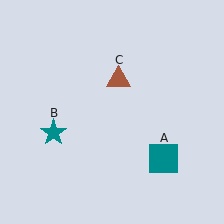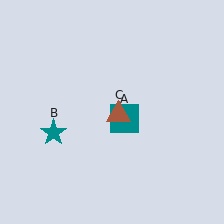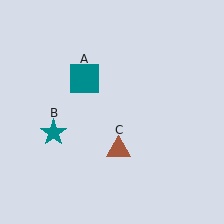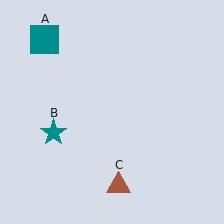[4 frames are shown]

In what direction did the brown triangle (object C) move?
The brown triangle (object C) moved down.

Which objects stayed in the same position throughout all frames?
Teal star (object B) remained stationary.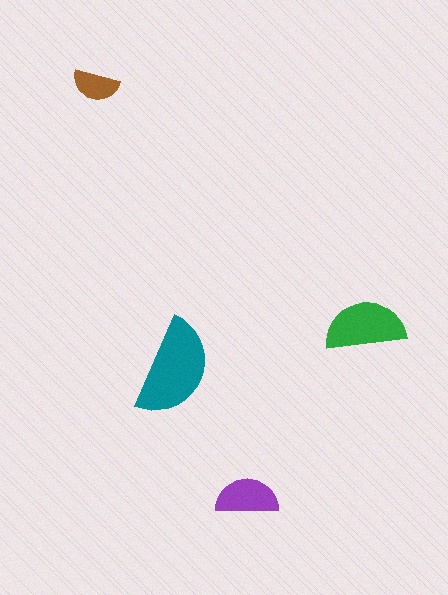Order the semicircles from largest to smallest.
the teal one, the green one, the purple one, the brown one.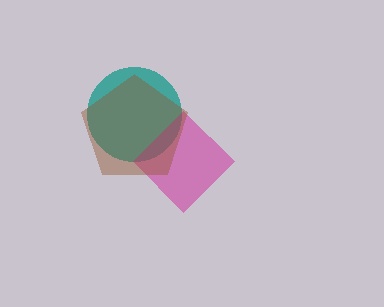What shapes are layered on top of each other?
The layered shapes are: a teal circle, a magenta diamond, a brown pentagon.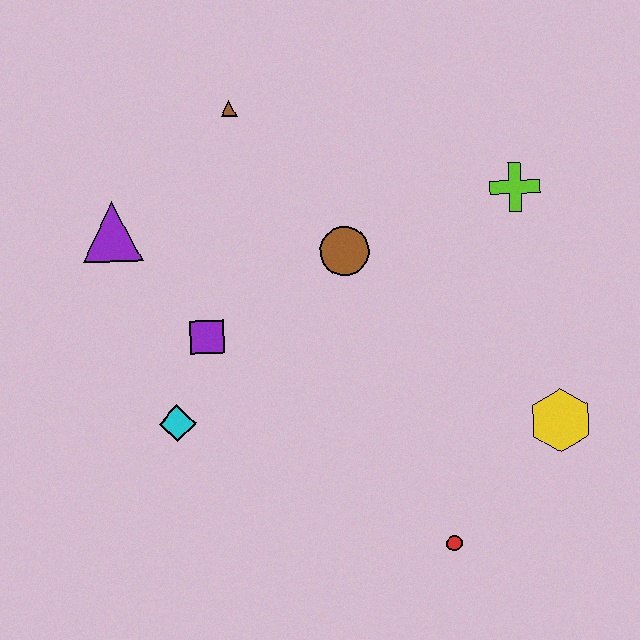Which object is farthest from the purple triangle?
The yellow hexagon is farthest from the purple triangle.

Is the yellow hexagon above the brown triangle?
No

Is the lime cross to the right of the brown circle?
Yes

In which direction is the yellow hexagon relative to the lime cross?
The yellow hexagon is below the lime cross.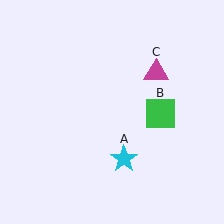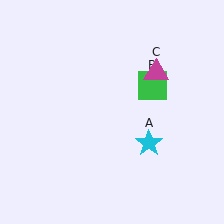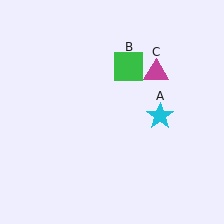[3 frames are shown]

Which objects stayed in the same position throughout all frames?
Magenta triangle (object C) remained stationary.